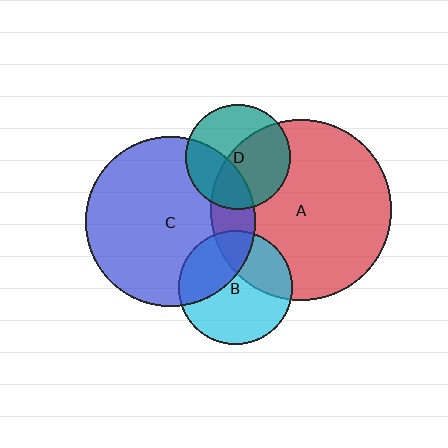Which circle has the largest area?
Circle A (red).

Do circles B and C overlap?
Yes.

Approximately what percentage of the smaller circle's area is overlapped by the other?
Approximately 35%.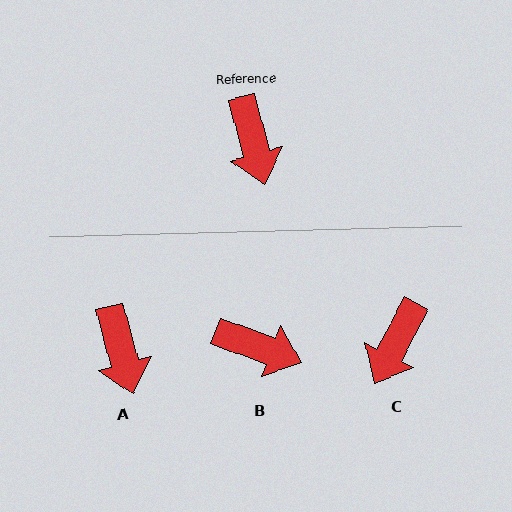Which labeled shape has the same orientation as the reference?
A.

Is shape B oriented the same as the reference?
No, it is off by about 55 degrees.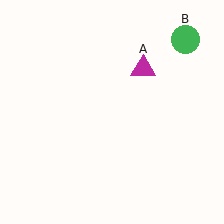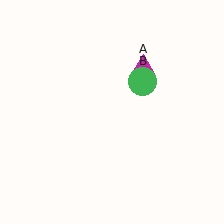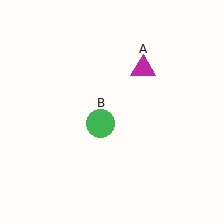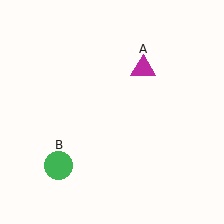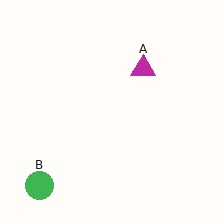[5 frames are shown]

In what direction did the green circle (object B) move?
The green circle (object B) moved down and to the left.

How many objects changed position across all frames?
1 object changed position: green circle (object B).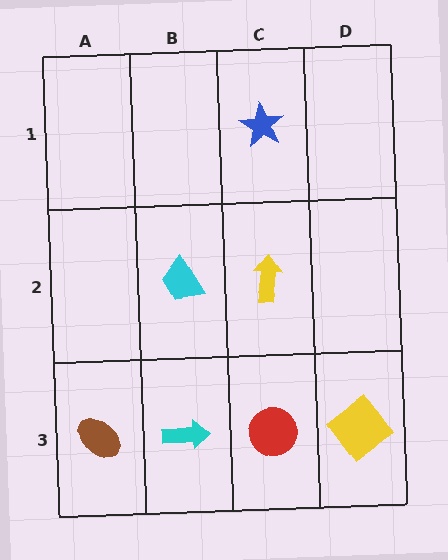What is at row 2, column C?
A yellow arrow.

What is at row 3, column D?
A yellow diamond.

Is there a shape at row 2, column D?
No, that cell is empty.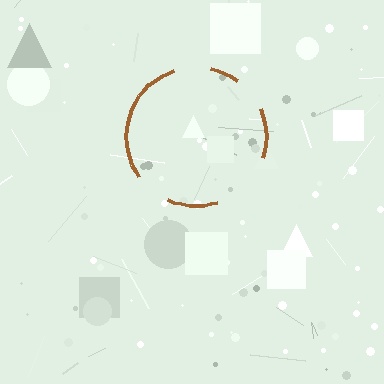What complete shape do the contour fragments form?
The contour fragments form a circle.